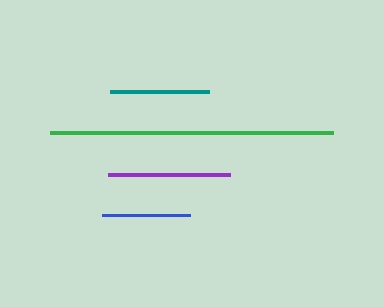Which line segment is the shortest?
The blue line is the shortest at approximately 88 pixels.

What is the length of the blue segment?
The blue segment is approximately 88 pixels long.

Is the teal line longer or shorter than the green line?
The green line is longer than the teal line.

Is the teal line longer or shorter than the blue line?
The teal line is longer than the blue line.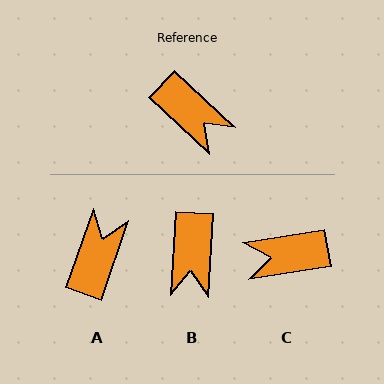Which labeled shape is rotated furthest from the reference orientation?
C, about 128 degrees away.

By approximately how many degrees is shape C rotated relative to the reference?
Approximately 128 degrees clockwise.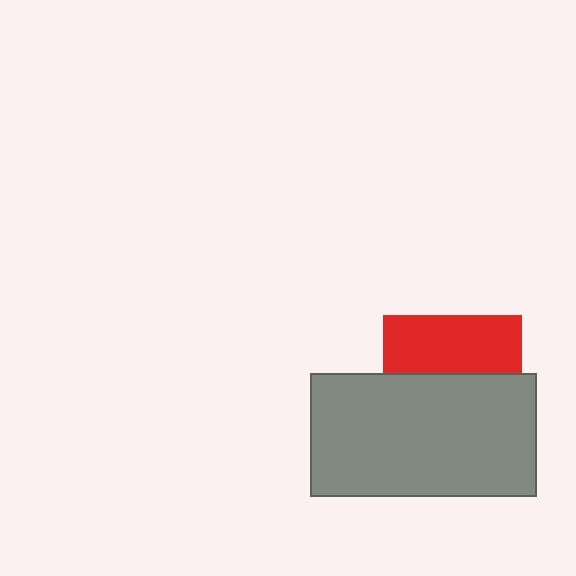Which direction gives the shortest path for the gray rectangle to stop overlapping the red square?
Moving down gives the shortest separation.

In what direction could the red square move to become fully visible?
The red square could move up. That would shift it out from behind the gray rectangle entirely.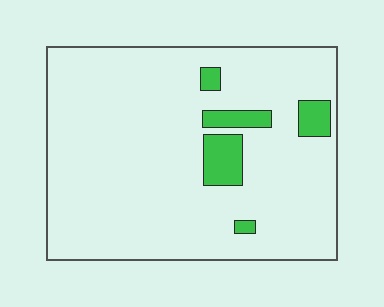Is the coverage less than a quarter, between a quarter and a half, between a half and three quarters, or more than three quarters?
Less than a quarter.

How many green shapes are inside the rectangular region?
5.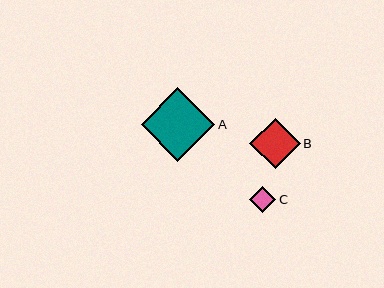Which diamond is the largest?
Diamond A is the largest with a size of approximately 74 pixels.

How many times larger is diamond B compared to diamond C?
Diamond B is approximately 1.9 times the size of diamond C.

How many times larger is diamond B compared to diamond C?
Diamond B is approximately 1.9 times the size of diamond C.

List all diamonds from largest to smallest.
From largest to smallest: A, B, C.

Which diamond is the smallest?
Diamond C is the smallest with a size of approximately 26 pixels.